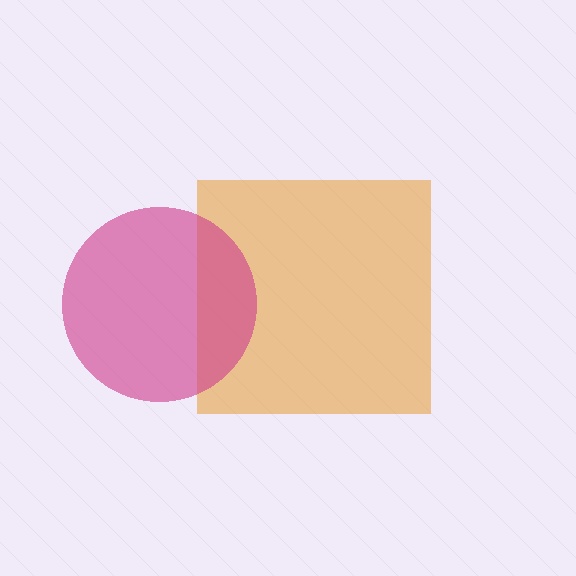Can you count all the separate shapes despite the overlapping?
Yes, there are 2 separate shapes.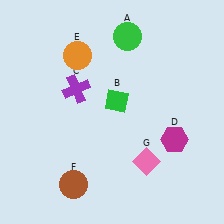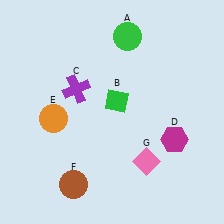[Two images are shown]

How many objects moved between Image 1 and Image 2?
1 object moved between the two images.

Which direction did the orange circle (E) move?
The orange circle (E) moved down.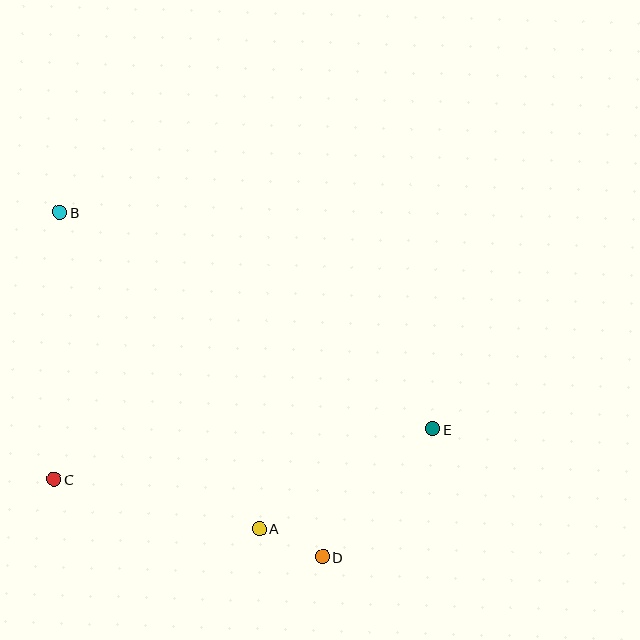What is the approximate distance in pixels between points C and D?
The distance between C and D is approximately 280 pixels.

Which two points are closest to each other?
Points A and D are closest to each other.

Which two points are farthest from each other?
Points B and D are farthest from each other.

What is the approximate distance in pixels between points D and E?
The distance between D and E is approximately 169 pixels.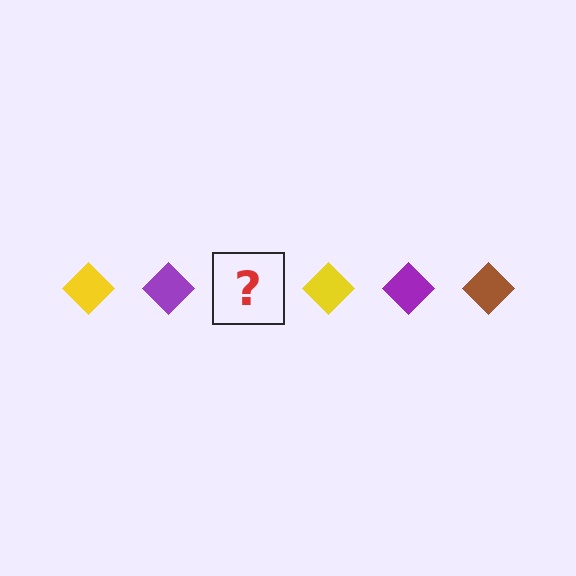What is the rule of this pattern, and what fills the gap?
The rule is that the pattern cycles through yellow, purple, brown diamonds. The gap should be filled with a brown diamond.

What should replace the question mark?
The question mark should be replaced with a brown diamond.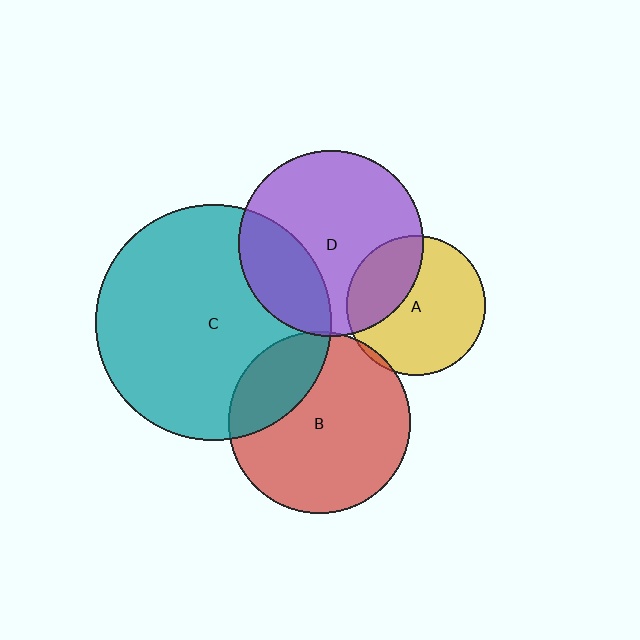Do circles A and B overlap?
Yes.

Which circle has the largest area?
Circle C (teal).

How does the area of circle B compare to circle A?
Approximately 1.7 times.